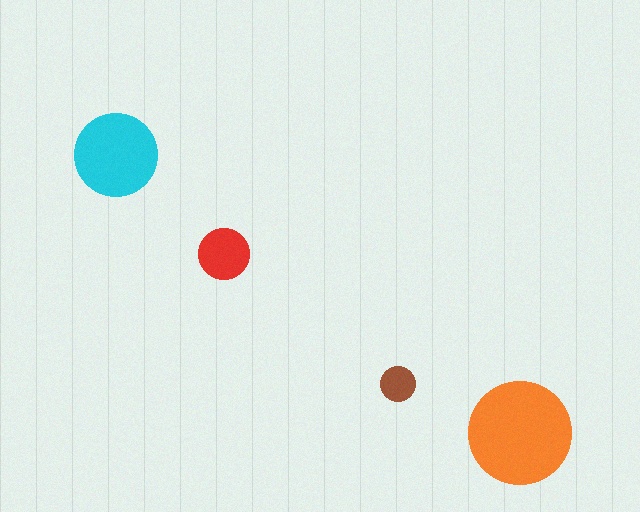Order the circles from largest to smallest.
the orange one, the cyan one, the red one, the brown one.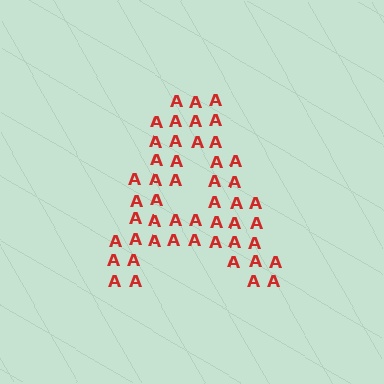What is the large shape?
The large shape is the letter A.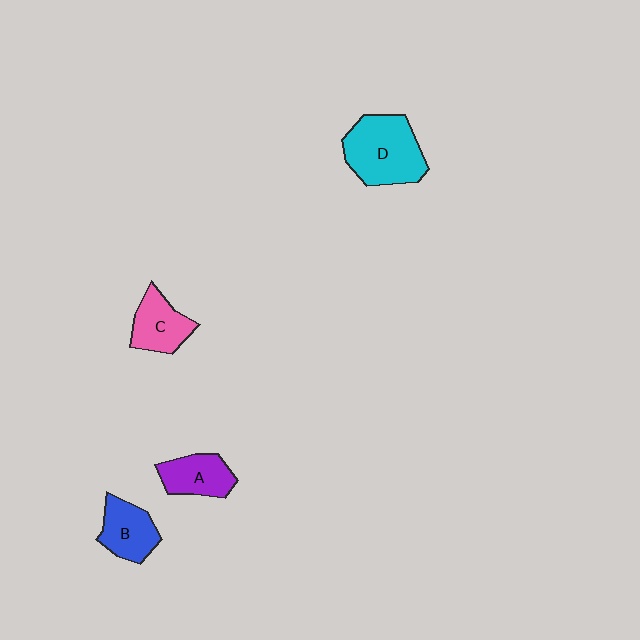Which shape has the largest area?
Shape D (cyan).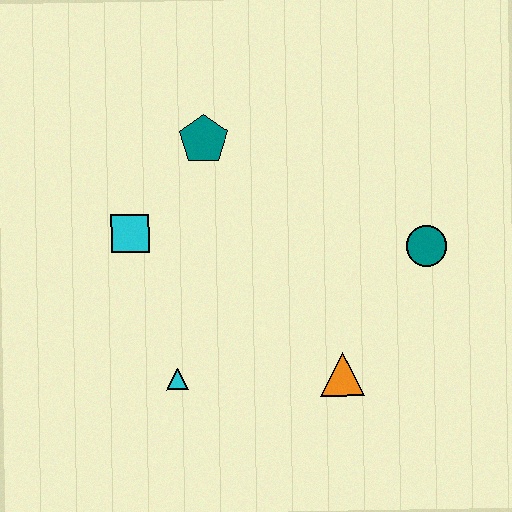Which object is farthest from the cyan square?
The teal circle is farthest from the cyan square.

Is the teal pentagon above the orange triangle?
Yes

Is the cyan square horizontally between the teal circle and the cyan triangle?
No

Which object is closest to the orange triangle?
The teal circle is closest to the orange triangle.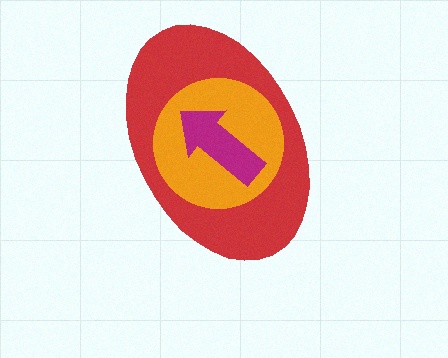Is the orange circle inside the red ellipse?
Yes.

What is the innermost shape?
The magenta arrow.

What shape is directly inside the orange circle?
The magenta arrow.